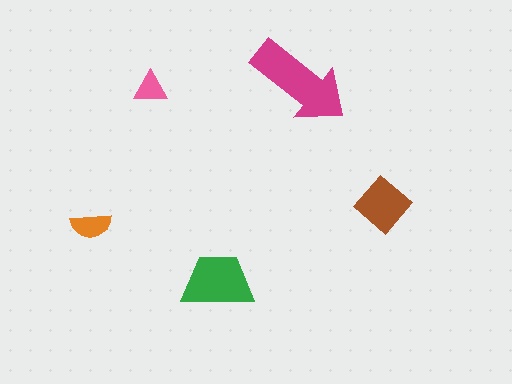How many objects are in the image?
There are 5 objects in the image.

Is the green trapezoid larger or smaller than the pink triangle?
Larger.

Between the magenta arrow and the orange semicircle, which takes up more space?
The magenta arrow.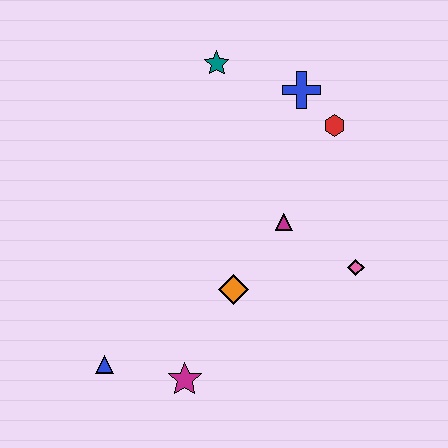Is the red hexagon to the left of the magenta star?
No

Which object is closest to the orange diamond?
The magenta triangle is closest to the orange diamond.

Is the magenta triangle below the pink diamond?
No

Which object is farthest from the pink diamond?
The blue triangle is farthest from the pink diamond.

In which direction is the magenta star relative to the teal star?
The magenta star is below the teal star.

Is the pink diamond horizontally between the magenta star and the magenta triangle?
No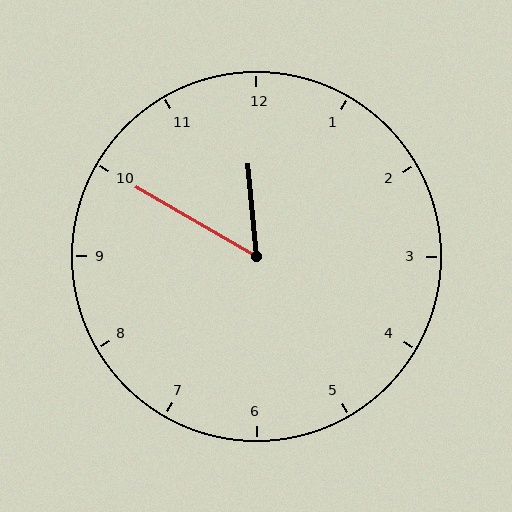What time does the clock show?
11:50.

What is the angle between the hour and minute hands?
Approximately 55 degrees.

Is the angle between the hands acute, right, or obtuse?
It is acute.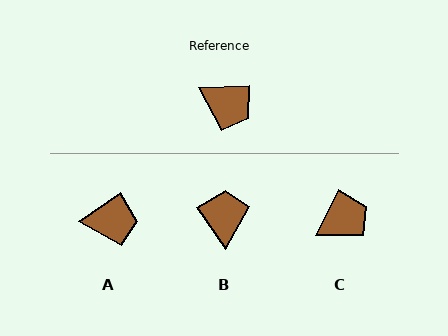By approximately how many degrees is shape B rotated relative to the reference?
Approximately 122 degrees counter-clockwise.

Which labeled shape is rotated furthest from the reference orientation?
B, about 122 degrees away.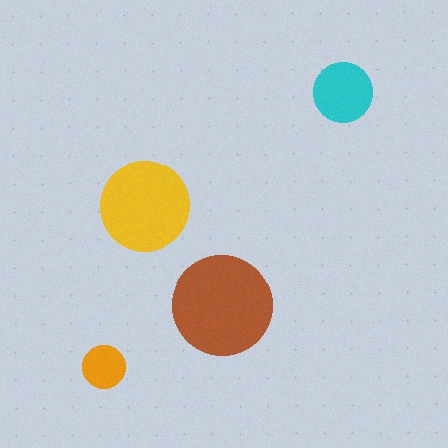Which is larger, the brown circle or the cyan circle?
The brown one.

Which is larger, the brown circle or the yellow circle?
The brown one.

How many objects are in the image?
There are 4 objects in the image.